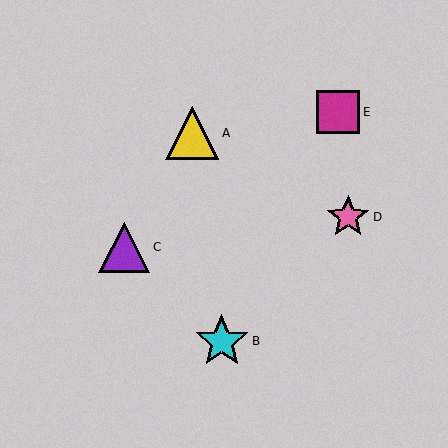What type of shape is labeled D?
Shape D is a pink star.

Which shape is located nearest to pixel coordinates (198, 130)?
The yellow triangle (labeled A) at (192, 133) is nearest to that location.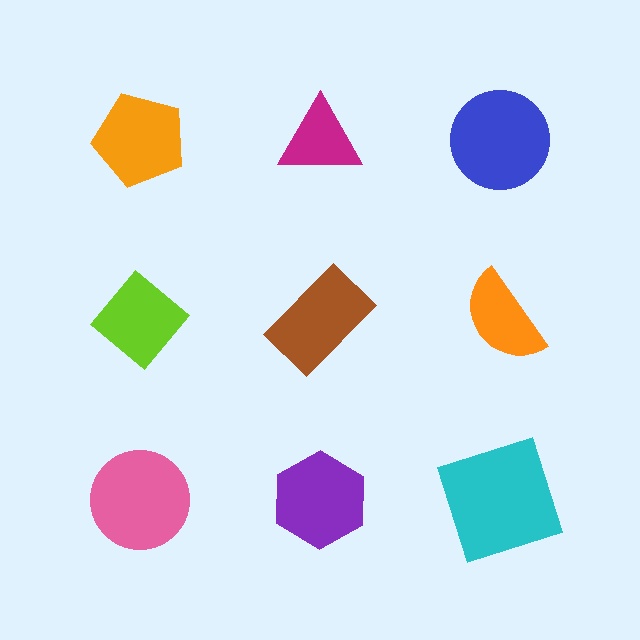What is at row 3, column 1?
A pink circle.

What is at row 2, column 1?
A lime diamond.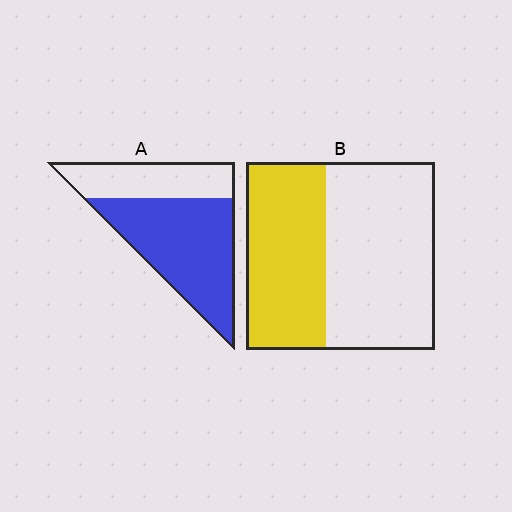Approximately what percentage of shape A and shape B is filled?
A is approximately 65% and B is approximately 40%.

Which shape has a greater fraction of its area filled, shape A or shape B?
Shape A.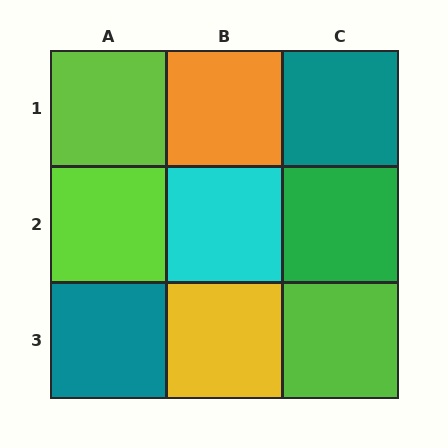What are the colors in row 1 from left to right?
Lime, orange, teal.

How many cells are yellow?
1 cell is yellow.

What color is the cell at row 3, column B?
Yellow.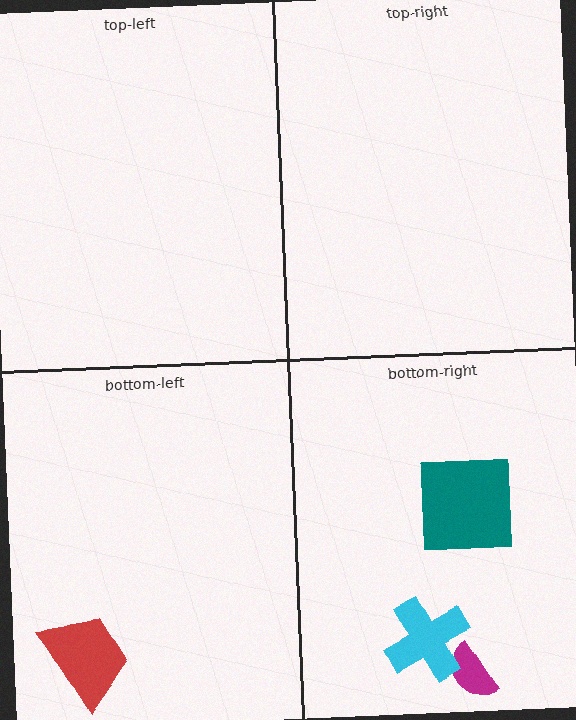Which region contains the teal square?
The bottom-right region.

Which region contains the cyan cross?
The bottom-right region.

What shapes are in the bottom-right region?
The magenta semicircle, the teal square, the cyan cross.